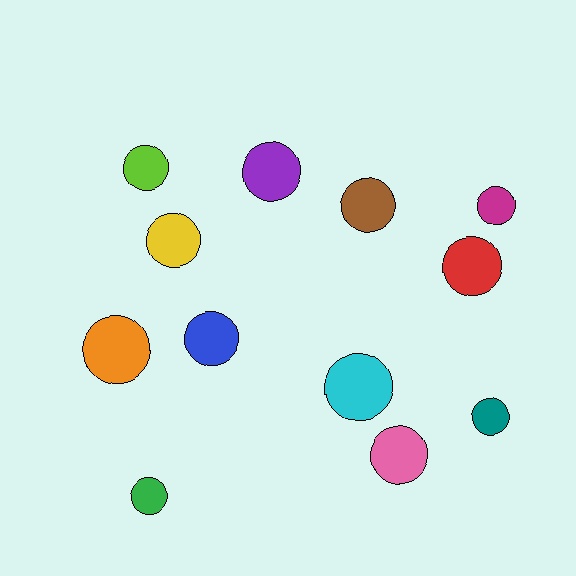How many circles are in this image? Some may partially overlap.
There are 12 circles.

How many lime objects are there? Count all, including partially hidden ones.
There is 1 lime object.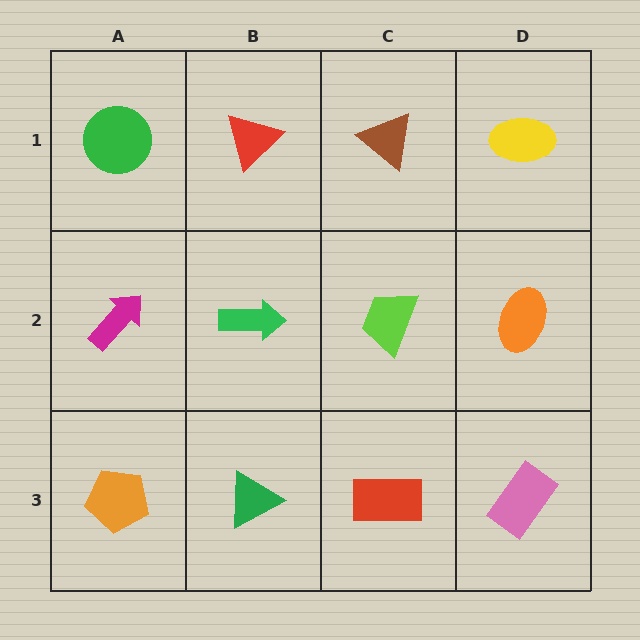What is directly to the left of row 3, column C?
A green triangle.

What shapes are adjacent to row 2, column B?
A red triangle (row 1, column B), a green triangle (row 3, column B), a magenta arrow (row 2, column A), a lime trapezoid (row 2, column C).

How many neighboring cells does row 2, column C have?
4.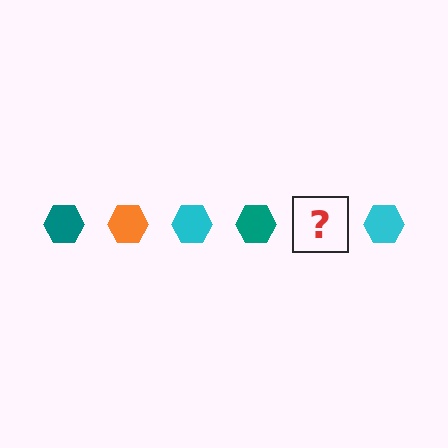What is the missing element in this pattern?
The missing element is an orange hexagon.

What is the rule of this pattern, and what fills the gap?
The rule is that the pattern cycles through teal, orange, cyan hexagons. The gap should be filled with an orange hexagon.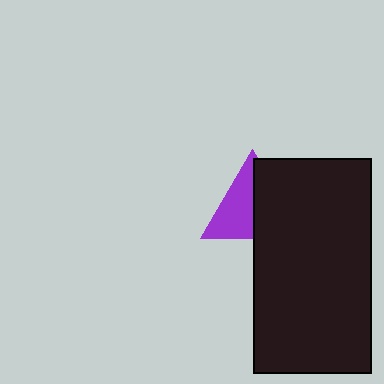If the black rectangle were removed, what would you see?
You would see the complete purple triangle.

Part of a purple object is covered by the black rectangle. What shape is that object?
It is a triangle.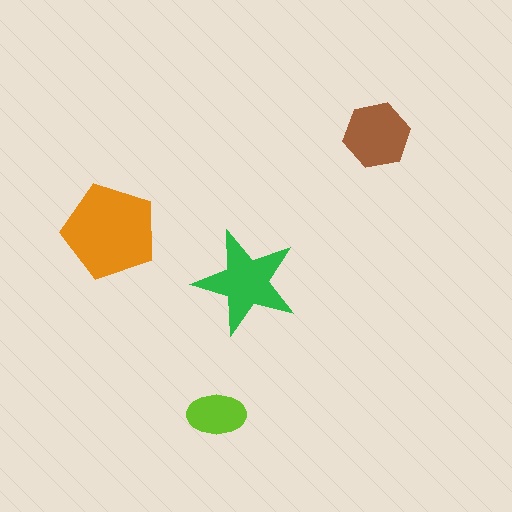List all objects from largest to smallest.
The orange pentagon, the green star, the brown hexagon, the lime ellipse.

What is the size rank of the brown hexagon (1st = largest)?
3rd.